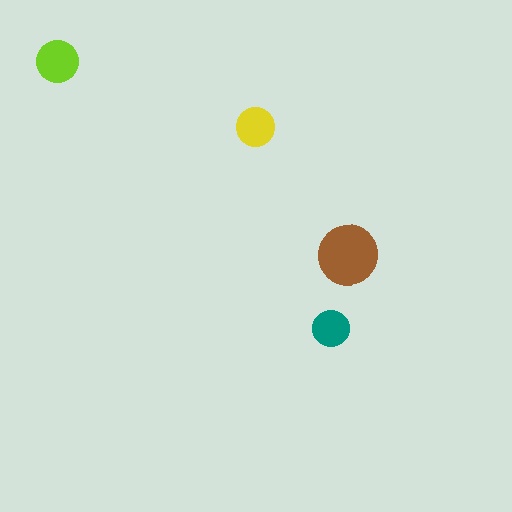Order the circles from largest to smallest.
the brown one, the lime one, the yellow one, the teal one.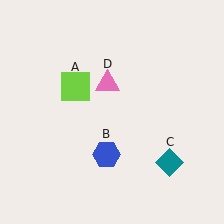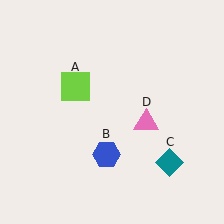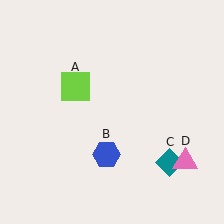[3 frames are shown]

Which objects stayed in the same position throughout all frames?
Lime square (object A) and blue hexagon (object B) and teal diamond (object C) remained stationary.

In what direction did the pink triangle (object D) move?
The pink triangle (object D) moved down and to the right.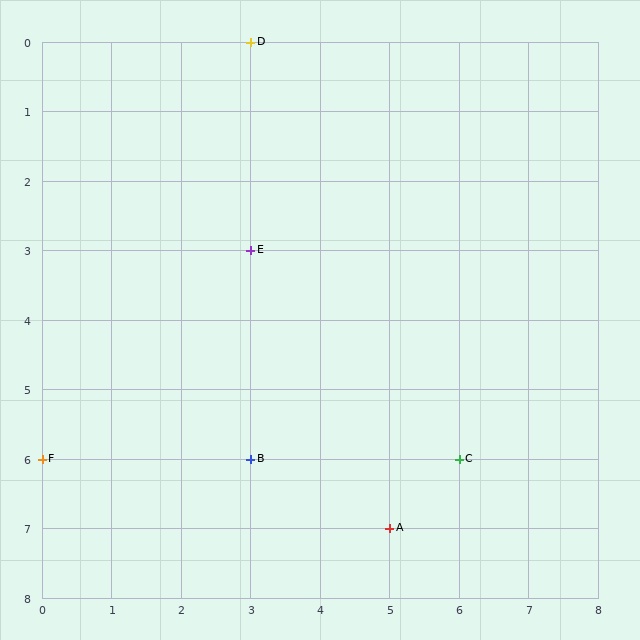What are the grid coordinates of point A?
Point A is at grid coordinates (5, 7).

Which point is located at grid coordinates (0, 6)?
Point F is at (0, 6).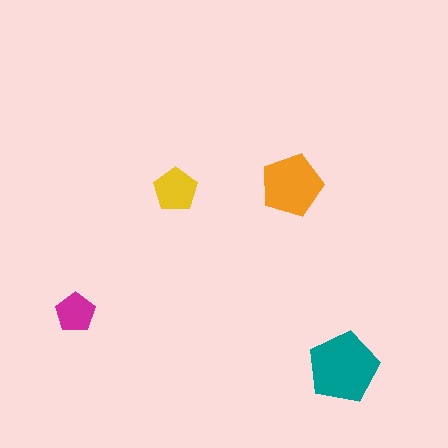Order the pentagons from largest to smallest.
the teal one, the orange one, the yellow one, the magenta one.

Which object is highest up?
The orange pentagon is topmost.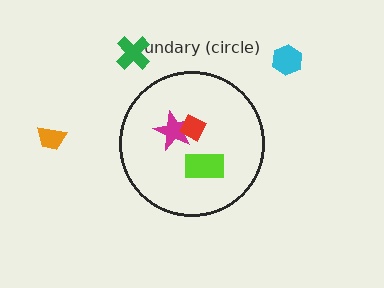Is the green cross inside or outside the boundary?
Outside.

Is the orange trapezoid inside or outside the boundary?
Outside.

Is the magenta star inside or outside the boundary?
Inside.